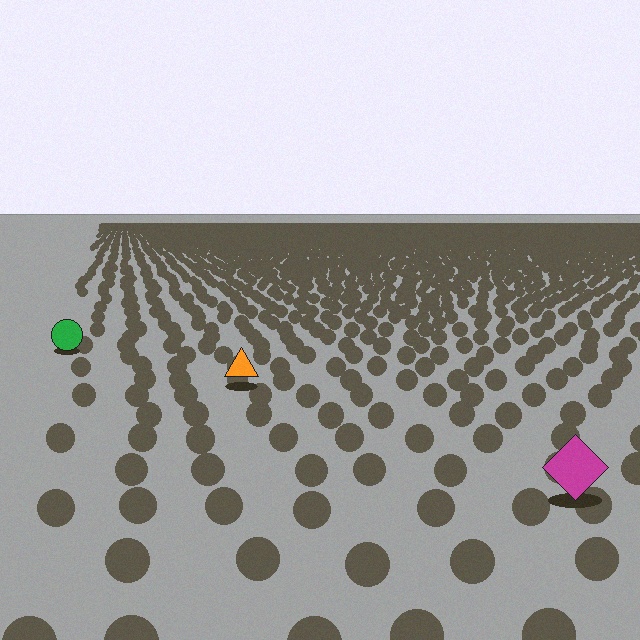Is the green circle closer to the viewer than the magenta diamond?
No. The magenta diamond is closer — you can tell from the texture gradient: the ground texture is coarser near it.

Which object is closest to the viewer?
The magenta diamond is closest. The texture marks near it are larger and more spread out.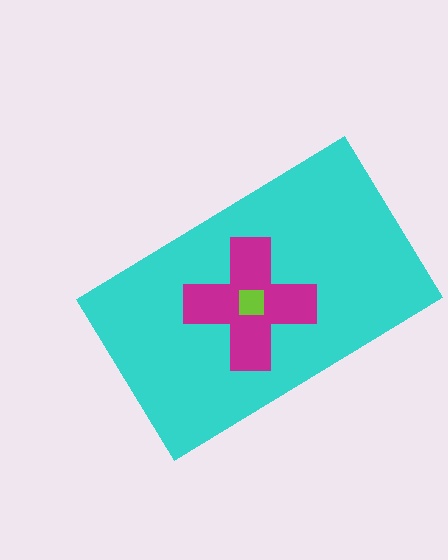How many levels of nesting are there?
3.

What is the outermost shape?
The cyan rectangle.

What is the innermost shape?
The lime square.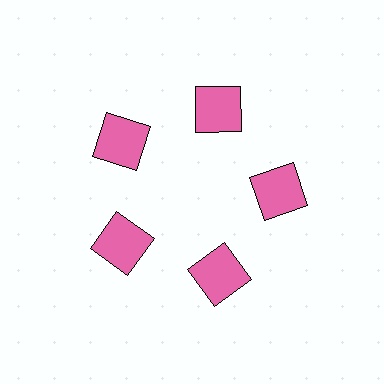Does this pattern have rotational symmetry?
Yes, this pattern has 5-fold rotational symmetry. It looks the same after rotating 72 degrees around the center.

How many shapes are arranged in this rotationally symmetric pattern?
There are 5 shapes, arranged in 5 groups of 1.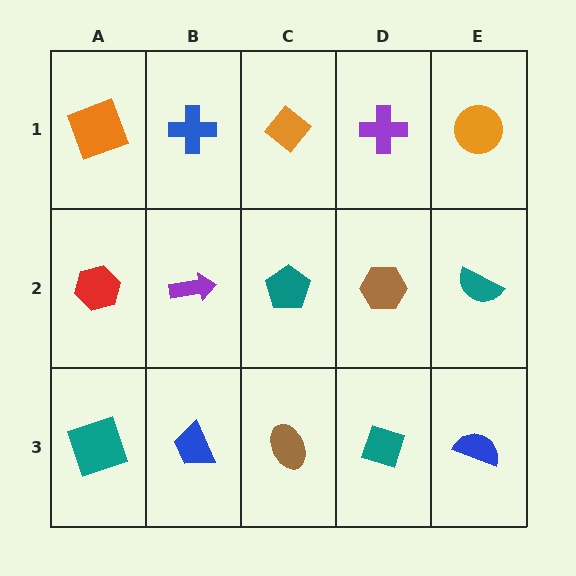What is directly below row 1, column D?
A brown hexagon.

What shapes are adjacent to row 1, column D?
A brown hexagon (row 2, column D), an orange diamond (row 1, column C), an orange circle (row 1, column E).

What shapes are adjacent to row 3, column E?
A teal semicircle (row 2, column E), a teal diamond (row 3, column D).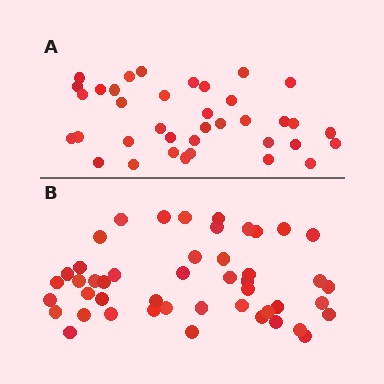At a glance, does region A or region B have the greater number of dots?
Region B (the bottom region) has more dots.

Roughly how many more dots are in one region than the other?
Region B has roughly 10 or so more dots than region A.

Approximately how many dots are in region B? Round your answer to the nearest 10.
About 50 dots. (The exact count is 47, which rounds to 50.)